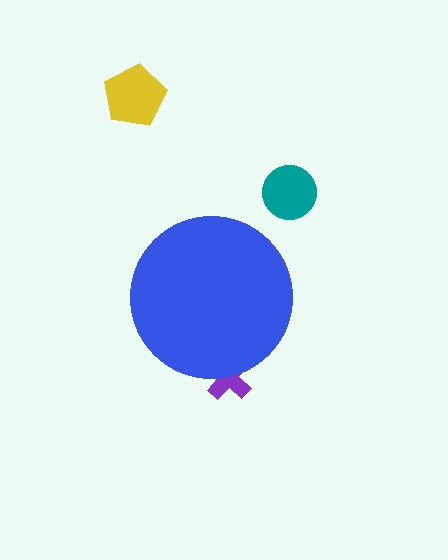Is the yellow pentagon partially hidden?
No, the yellow pentagon is fully visible.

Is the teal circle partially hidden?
No, the teal circle is fully visible.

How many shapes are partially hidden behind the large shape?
1 shape is partially hidden.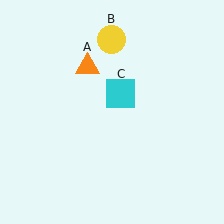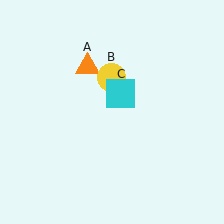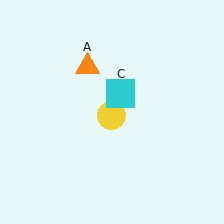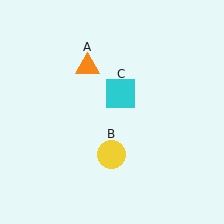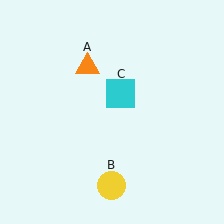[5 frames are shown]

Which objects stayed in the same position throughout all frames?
Orange triangle (object A) and cyan square (object C) remained stationary.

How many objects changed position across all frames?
1 object changed position: yellow circle (object B).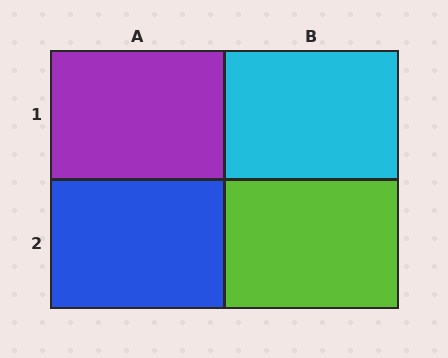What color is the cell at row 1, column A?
Purple.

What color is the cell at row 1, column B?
Cyan.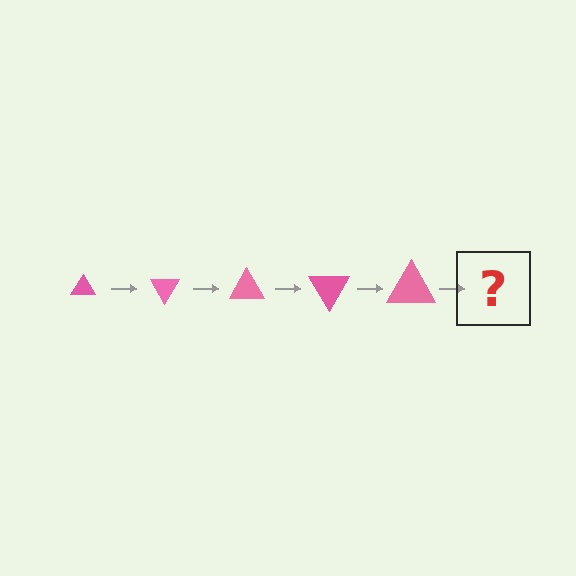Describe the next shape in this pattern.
It should be a triangle, larger than the previous one and rotated 300 degrees from the start.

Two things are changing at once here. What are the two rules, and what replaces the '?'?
The two rules are that the triangle grows larger each step and it rotates 60 degrees each step. The '?' should be a triangle, larger than the previous one and rotated 300 degrees from the start.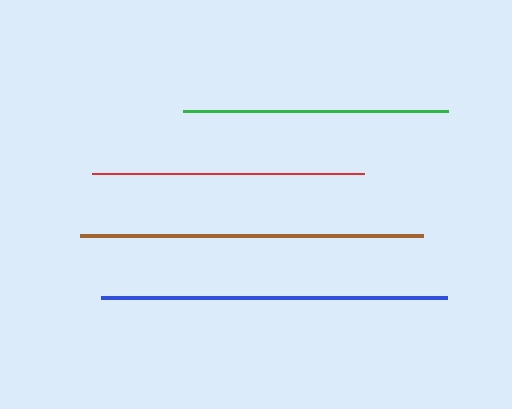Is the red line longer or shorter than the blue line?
The blue line is longer than the red line.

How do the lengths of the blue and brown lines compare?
The blue and brown lines are approximately the same length.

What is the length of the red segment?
The red segment is approximately 273 pixels long.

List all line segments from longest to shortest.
From longest to shortest: blue, brown, red, green.